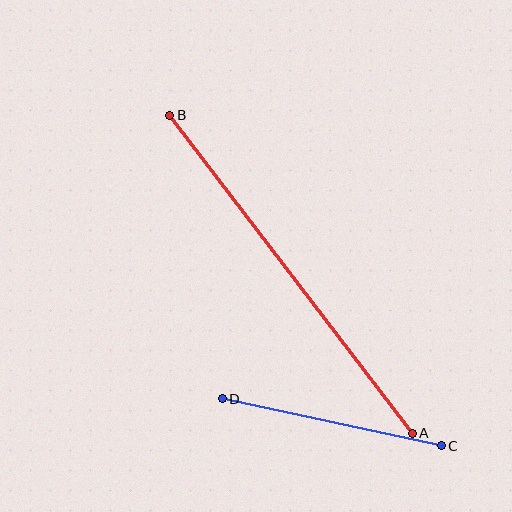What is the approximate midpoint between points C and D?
The midpoint is at approximately (332, 422) pixels.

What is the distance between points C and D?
The distance is approximately 224 pixels.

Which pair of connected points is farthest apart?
Points A and B are farthest apart.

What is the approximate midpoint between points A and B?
The midpoint is at approximately (291, 274) pixels.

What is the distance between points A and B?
The distance is approximately 400 pixels.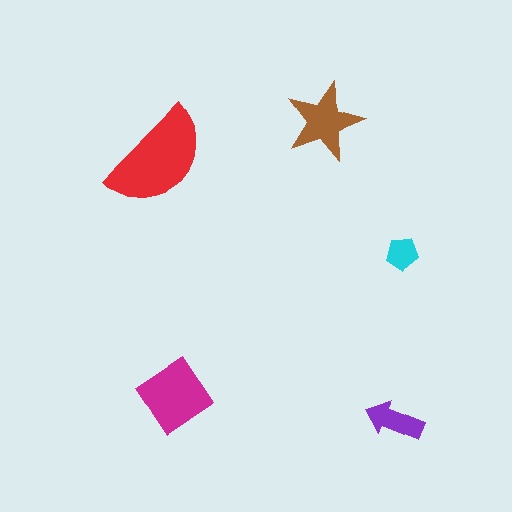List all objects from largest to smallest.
The red semicircle, the magenta diamond, the brown star, the purple arrow, the cyan pentagon.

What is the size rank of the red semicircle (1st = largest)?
1st.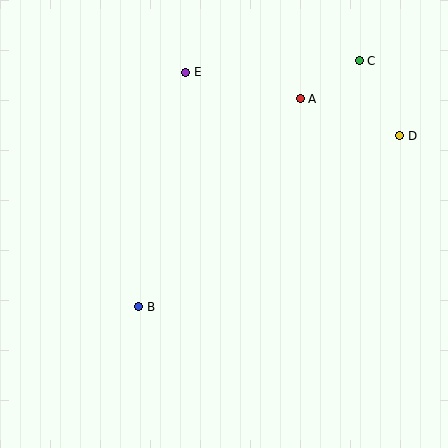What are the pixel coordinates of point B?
Point B is at (139, 307).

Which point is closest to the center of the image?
Point B at (139, 307) is closest to the center.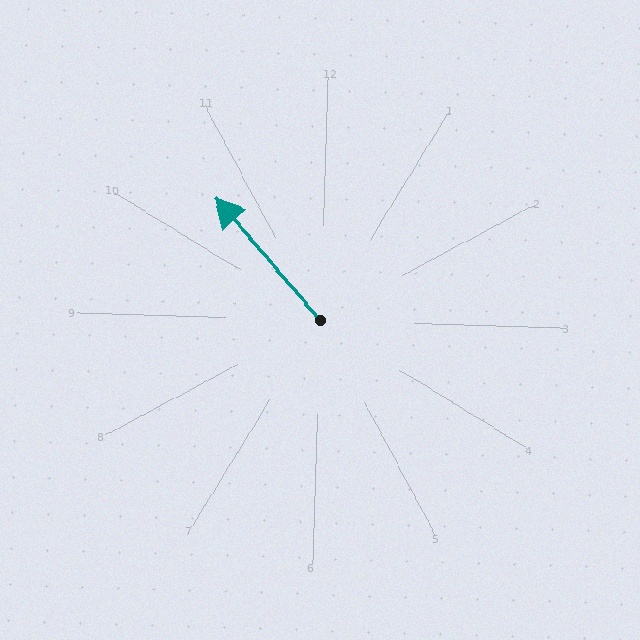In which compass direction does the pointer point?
Northwest.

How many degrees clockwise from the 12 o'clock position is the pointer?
Approximately 318 degrees.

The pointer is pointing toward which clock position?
Roughly 11 o'clock.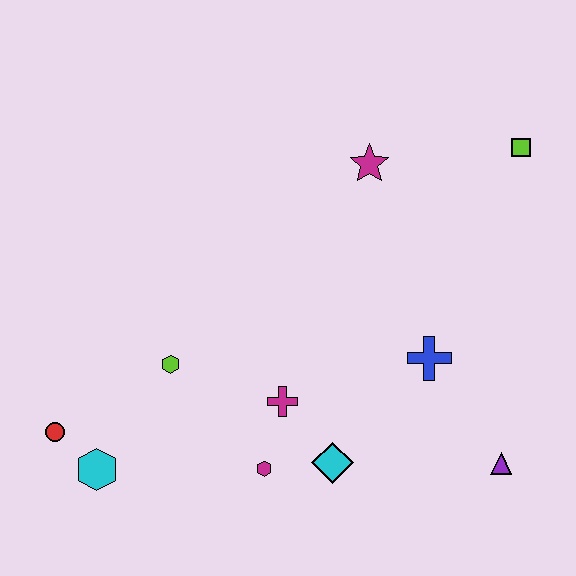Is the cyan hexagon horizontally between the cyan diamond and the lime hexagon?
No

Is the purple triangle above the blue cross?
No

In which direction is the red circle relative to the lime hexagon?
The red circle is to the left of the lime hexagon.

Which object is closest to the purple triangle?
The blue cross is closest to the purple triangle.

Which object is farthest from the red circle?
The lime square is farthest from the red circle.